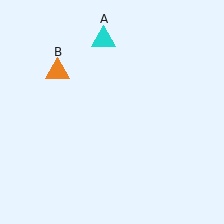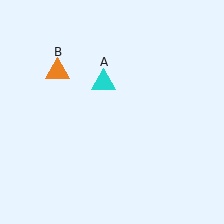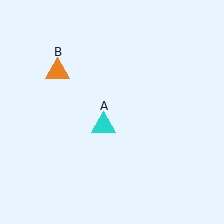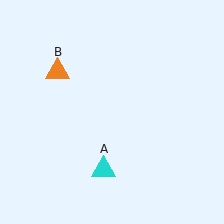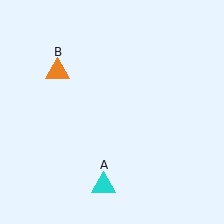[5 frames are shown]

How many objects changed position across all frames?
1 object changed position: cyan triangle (object A).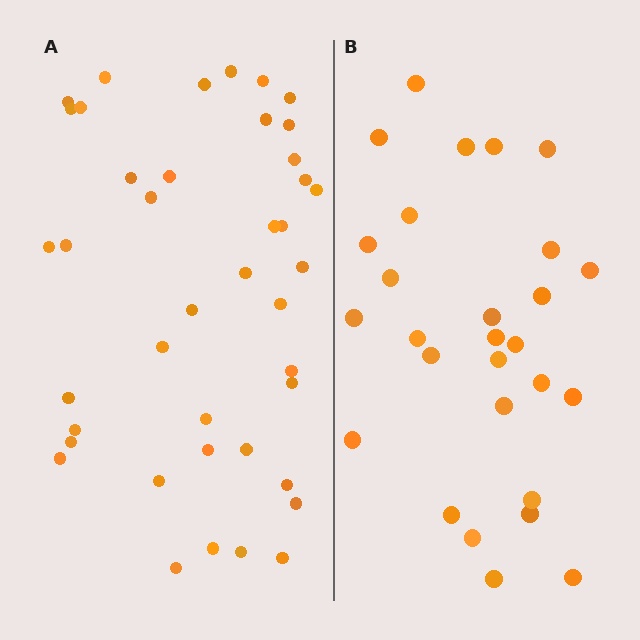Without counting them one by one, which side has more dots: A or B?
Region A (the left region) has more dots.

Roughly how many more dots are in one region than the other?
Region A has approximately 15 more dots than region B.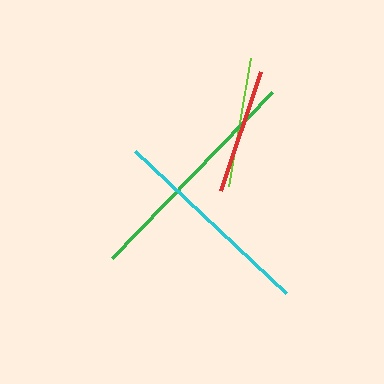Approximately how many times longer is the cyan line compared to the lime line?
The cyan line is approximately 1.6 times the length of the lime line.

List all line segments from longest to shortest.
From longest to shortest: green, cyan, lime, red.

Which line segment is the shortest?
The red line is the shortest at approximately 125 pixels.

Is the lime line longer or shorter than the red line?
The lime line is longer than the red line.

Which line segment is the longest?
The green line is the longest at approximately 230 pixels.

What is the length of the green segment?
The green segment is approximately 230 pixels long.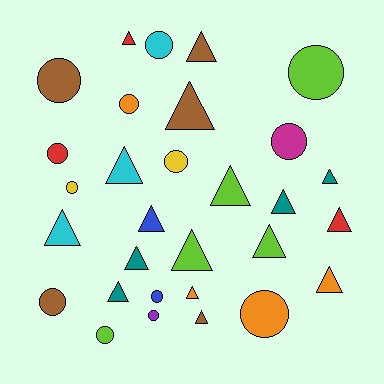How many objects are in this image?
There are 30 objects.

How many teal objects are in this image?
There are 4 teal objects.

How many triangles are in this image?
There are 17 triangles.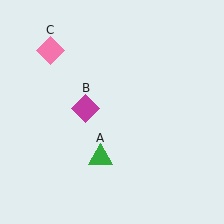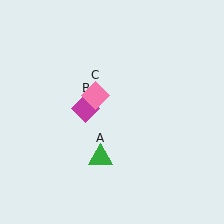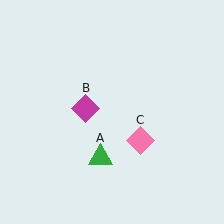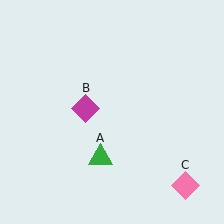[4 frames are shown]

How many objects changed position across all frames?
1 object changed position: pink diamond (object C).